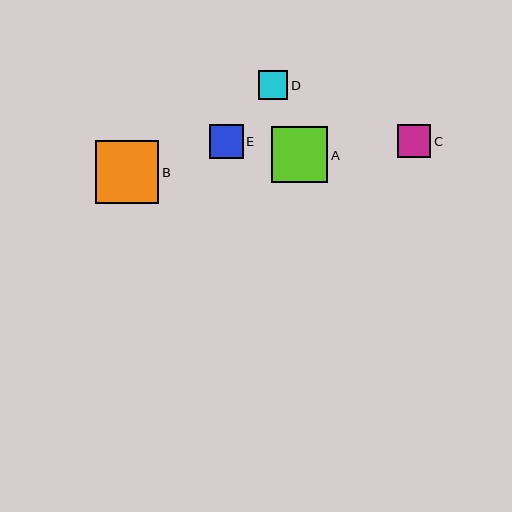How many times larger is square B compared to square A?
Square B is approximately 1.1 times the size of square A.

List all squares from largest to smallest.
From largest to smallest: B, A, E, C, D.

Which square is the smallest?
Square D is the smallest with a size of approximately 29 pixels.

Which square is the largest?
Square B is the largest with a size of approximately 63 pixels.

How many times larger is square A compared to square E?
Square A is approximately 1.6 times the size of square E.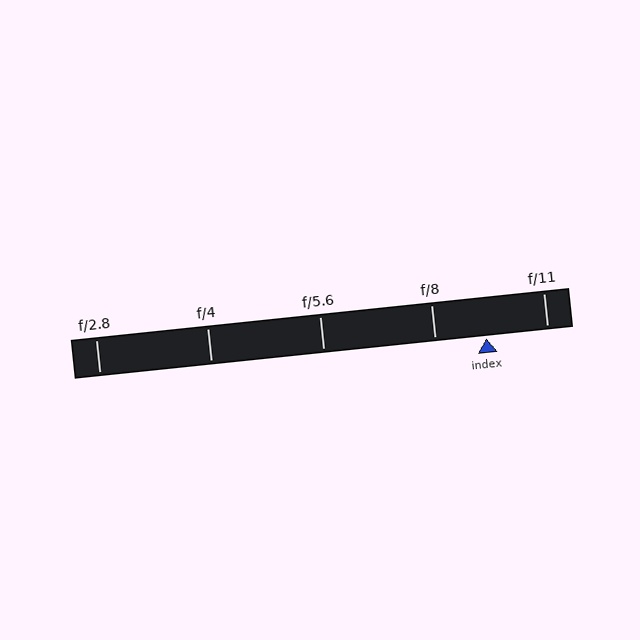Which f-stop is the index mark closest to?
The index mark is closest to f/8.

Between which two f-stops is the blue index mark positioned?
The index mark is between f/8 and f/11.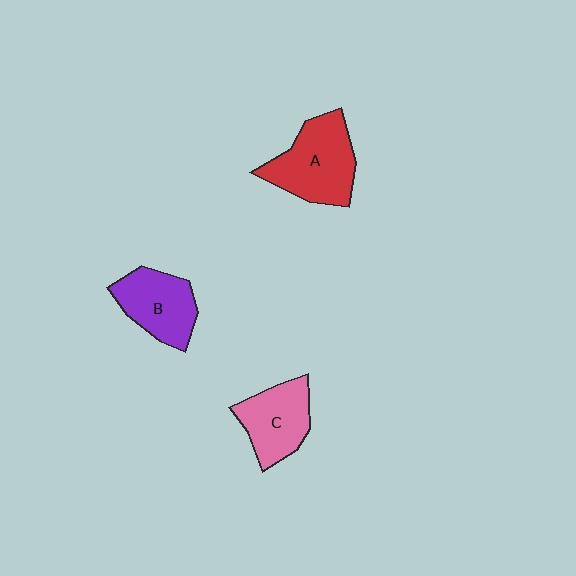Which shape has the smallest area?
Shape C (pink).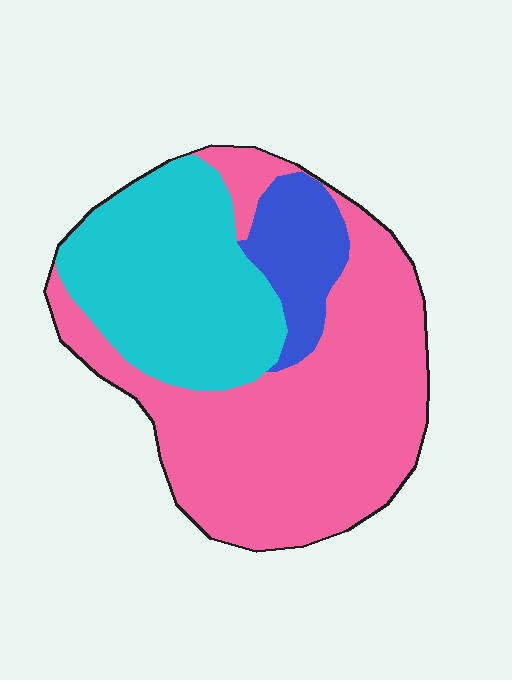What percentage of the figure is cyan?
Cyan covers 32% of the figure.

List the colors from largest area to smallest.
From largest to smallest: pink, cyan, blue.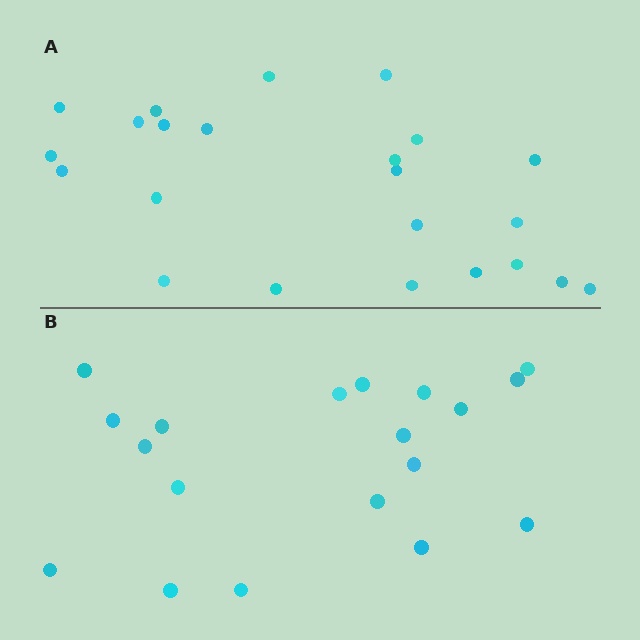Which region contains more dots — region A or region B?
Region A (the top region) has more dots.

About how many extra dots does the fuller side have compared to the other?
Region A has about 4 more dots than region B.